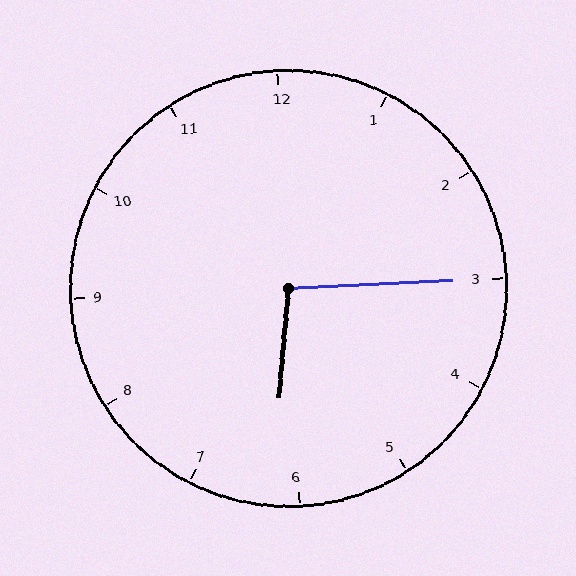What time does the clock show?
6:15.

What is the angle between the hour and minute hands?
Approximately 98 degrees.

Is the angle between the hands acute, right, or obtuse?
It is obtuse.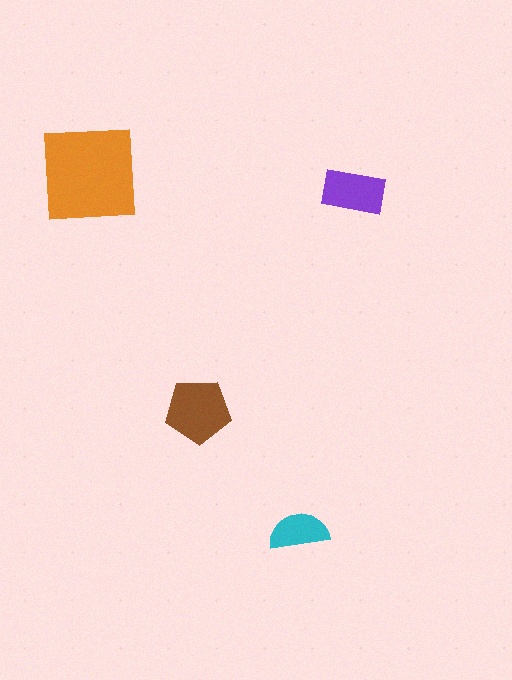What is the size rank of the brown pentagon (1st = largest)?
2nd.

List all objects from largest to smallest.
The orange square, the brown pentagon, the purple rectangle, the cyan semicircle.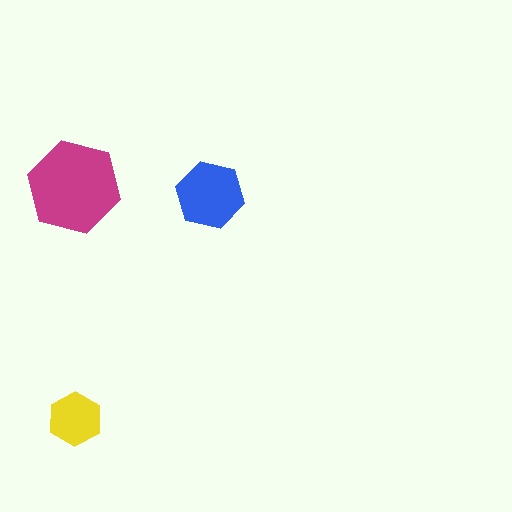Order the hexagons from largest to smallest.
the magenta one, the blue one, the yellow one.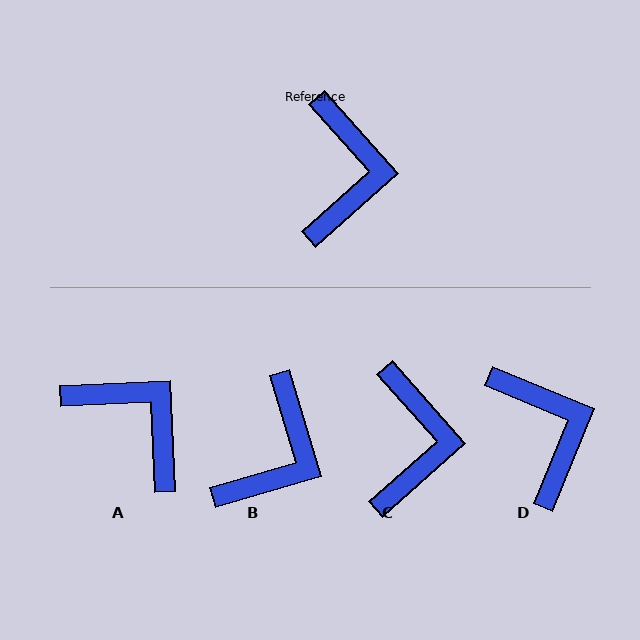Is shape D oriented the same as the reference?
No, it is off by about 26 degrees.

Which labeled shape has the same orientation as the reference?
C.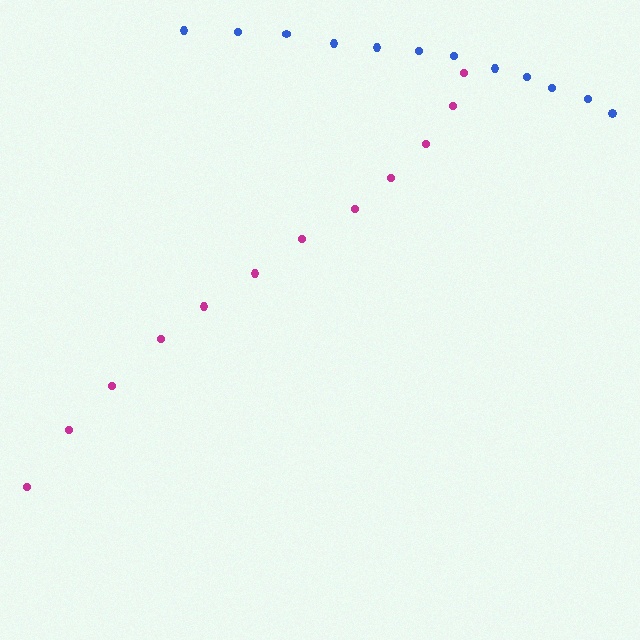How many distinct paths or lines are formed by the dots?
There are 2 distinct paths.